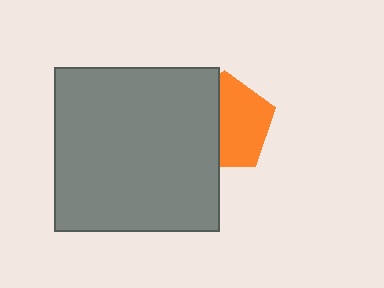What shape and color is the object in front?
The object in front is a gray square.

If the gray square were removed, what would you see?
You would see the complete orange pentagon.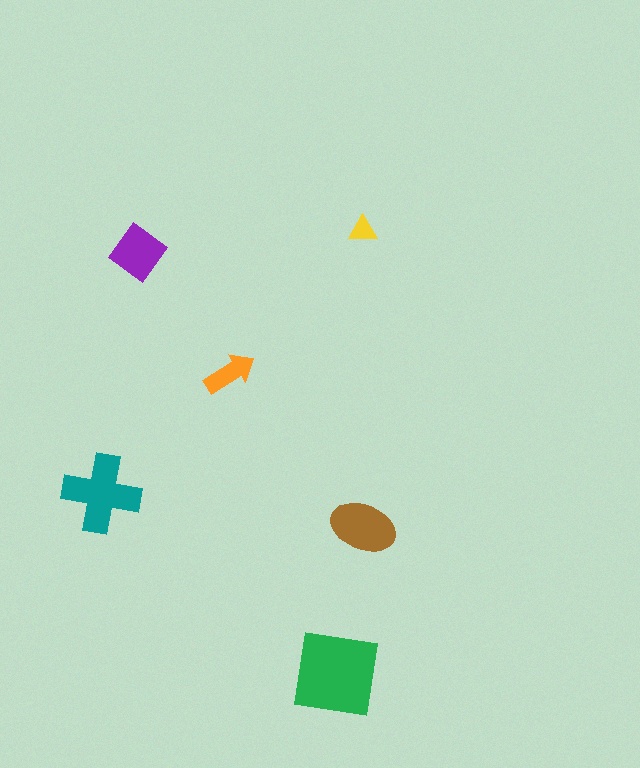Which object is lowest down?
The green square is bottommost.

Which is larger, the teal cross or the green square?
The green square.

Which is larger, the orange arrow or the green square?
The green square.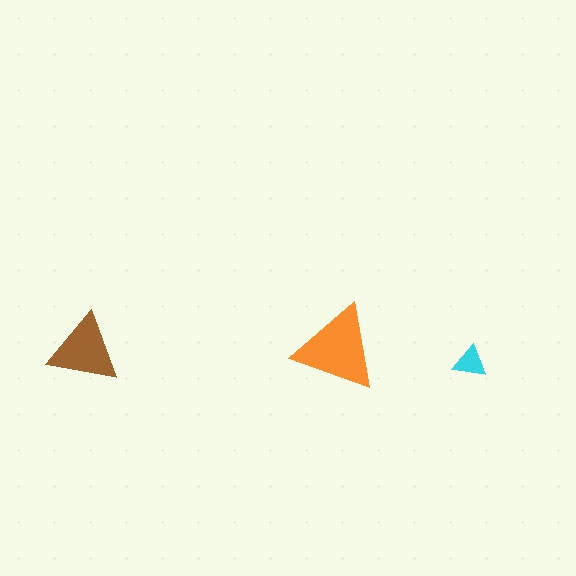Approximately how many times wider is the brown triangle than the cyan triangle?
About 2 times wider.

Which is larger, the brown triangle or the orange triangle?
The orange one.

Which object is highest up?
The orange triangle is topmost.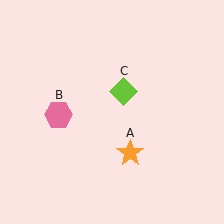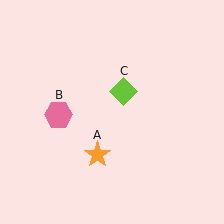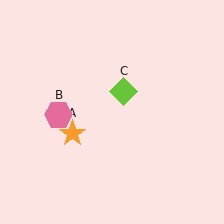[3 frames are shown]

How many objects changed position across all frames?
1 object changed position: orange star (object A).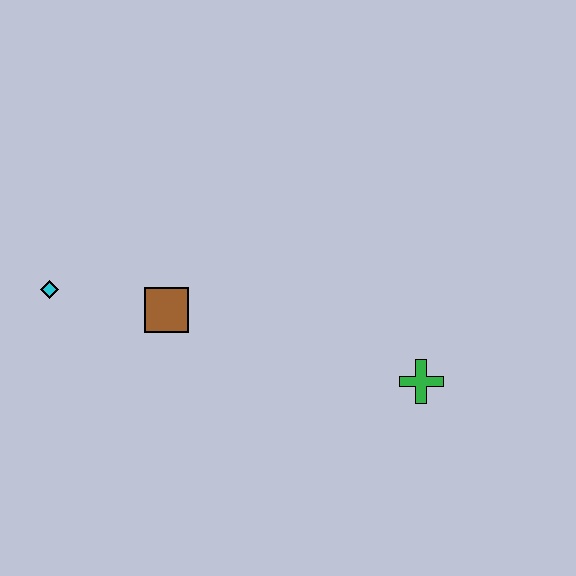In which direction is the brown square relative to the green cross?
The brown square is to the left of the green cross.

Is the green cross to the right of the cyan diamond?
Yes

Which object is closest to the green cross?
The brown square is closest to the green cross.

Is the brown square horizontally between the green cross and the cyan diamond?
Yes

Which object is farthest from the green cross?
The cyan diamond is farthest from the green cross.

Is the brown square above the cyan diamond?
No